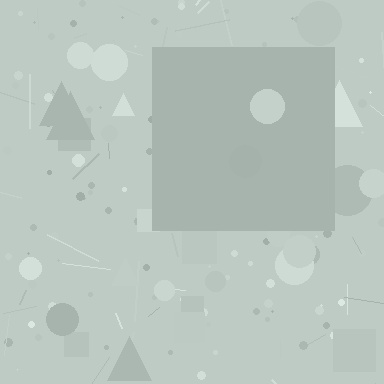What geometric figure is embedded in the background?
A square is embedded in the background.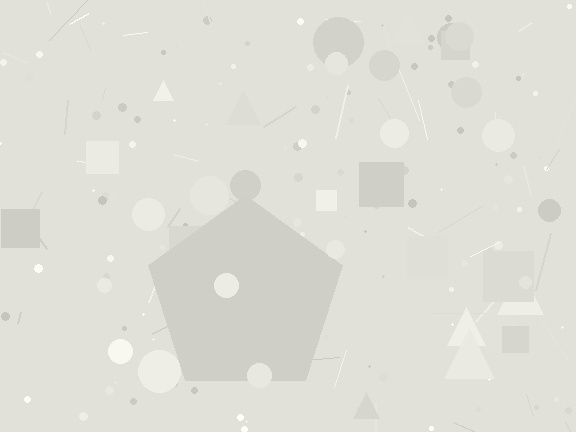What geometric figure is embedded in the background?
A pentagon is embedded in the background.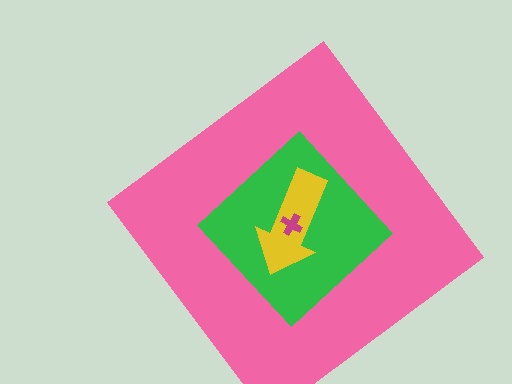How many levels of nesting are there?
4.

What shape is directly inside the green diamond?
The yellow arrow.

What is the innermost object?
The magenta cross.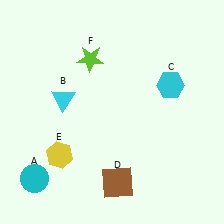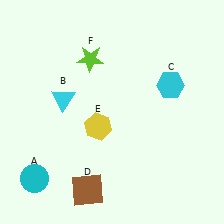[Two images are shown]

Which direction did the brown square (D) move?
The brown square (D) moved left.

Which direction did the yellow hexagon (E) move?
The yellow hexagon (E) moved right.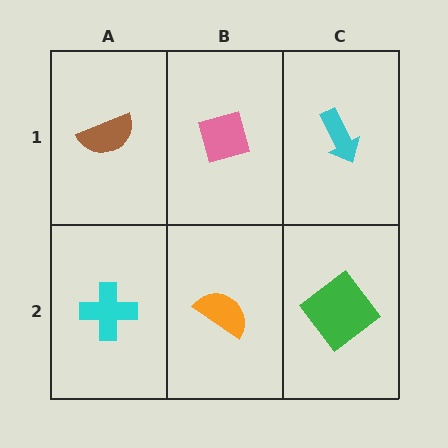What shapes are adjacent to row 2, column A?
A brown semicircle (row 1, column A), an orange semicircle (row 2, column B).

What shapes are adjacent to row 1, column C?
A green diamond (row 2, column C), a pink square (row 1, column B).